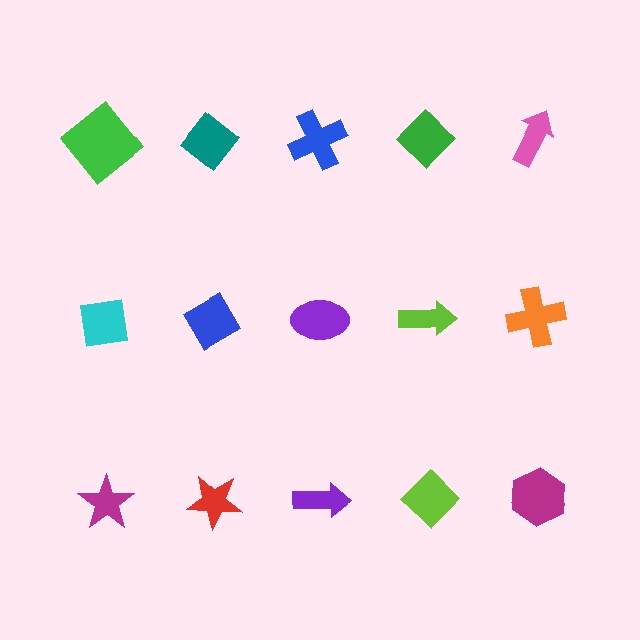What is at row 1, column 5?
A pink arrow.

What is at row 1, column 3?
A blue cross.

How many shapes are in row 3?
5 shapes.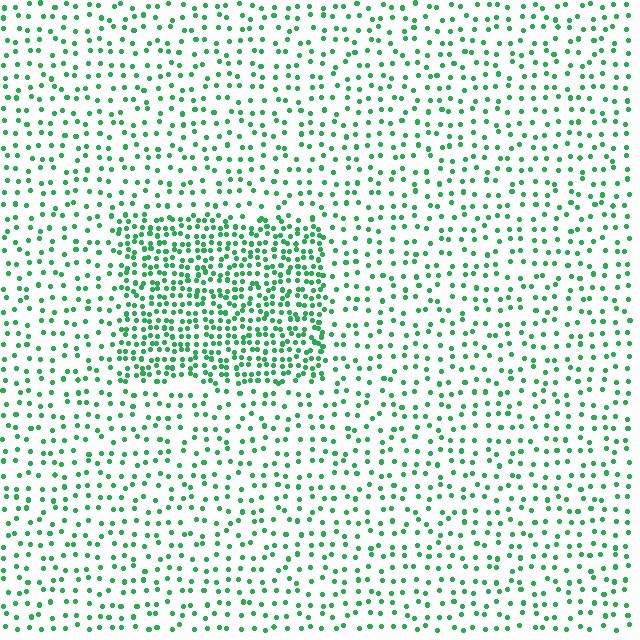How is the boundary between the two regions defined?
The boundary is defined by a change in element density (approximately 2.3x ratio). All elements are the same color, size, and shape.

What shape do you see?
I see a rectangle.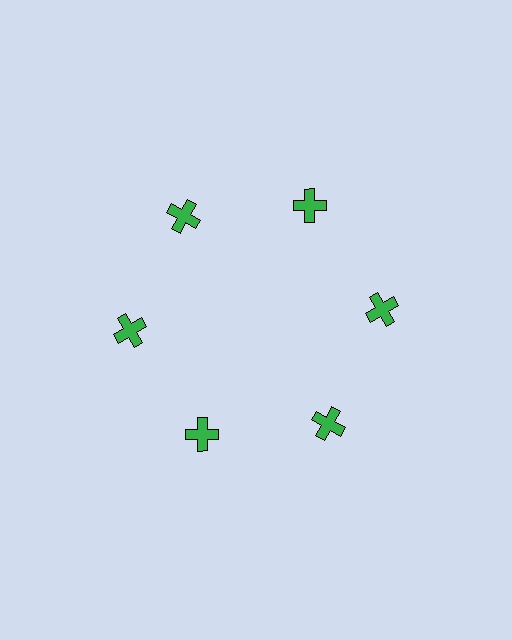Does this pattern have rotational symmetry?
Yes, this pattern has 6-fold rotational symmetry. It looks the same after rotating 60 degrees around the center.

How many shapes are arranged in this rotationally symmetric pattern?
There are 6 shapes, arranged in 6 groups of 1.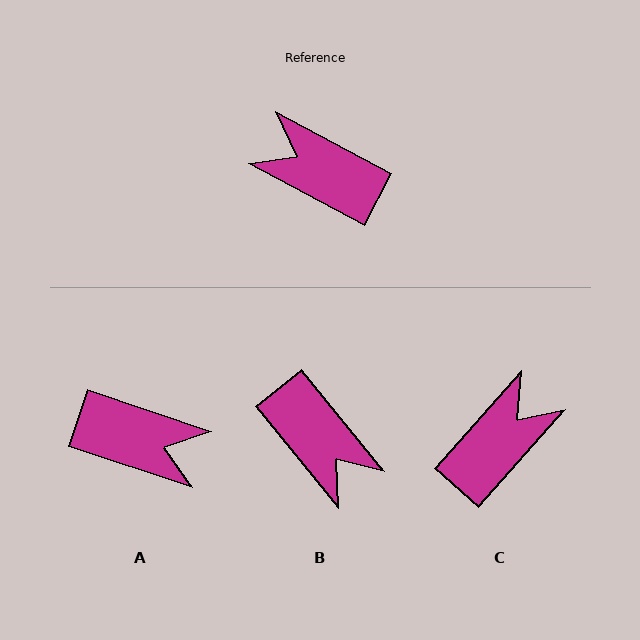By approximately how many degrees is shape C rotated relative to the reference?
Approximately 104 degrees clockwise.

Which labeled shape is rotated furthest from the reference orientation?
A, about 170 degrees away.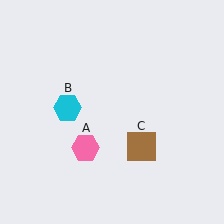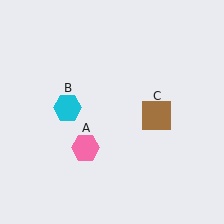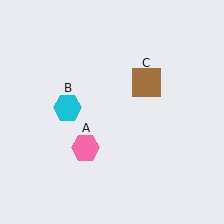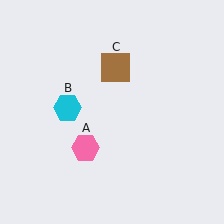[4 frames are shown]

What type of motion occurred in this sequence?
The brown square (object C) rotated counterclockwise around the center of the scene.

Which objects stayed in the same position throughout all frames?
Pink hexagon (object A) and cyan hexagon (object B) remained stationary.